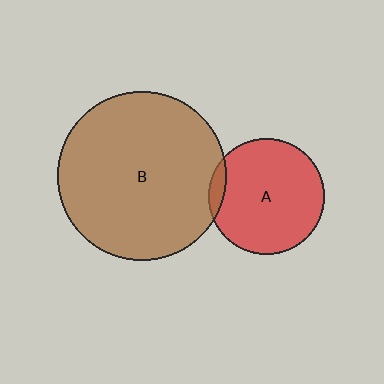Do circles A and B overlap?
Yes.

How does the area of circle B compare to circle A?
Approximately 2.1 times.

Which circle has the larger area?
Circle B (brown).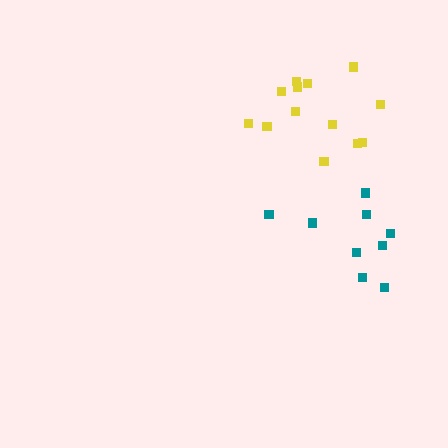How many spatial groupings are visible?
There are 2 spatial groupings.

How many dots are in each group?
Group 1: 13 dots, Group 2: 9 dots (22 total).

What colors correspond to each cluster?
The clusters are colored: yellow, teal.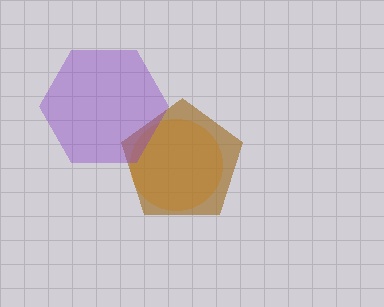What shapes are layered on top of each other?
The layered shapes are: an orange circle, a brown pentagon, a purple hexagon.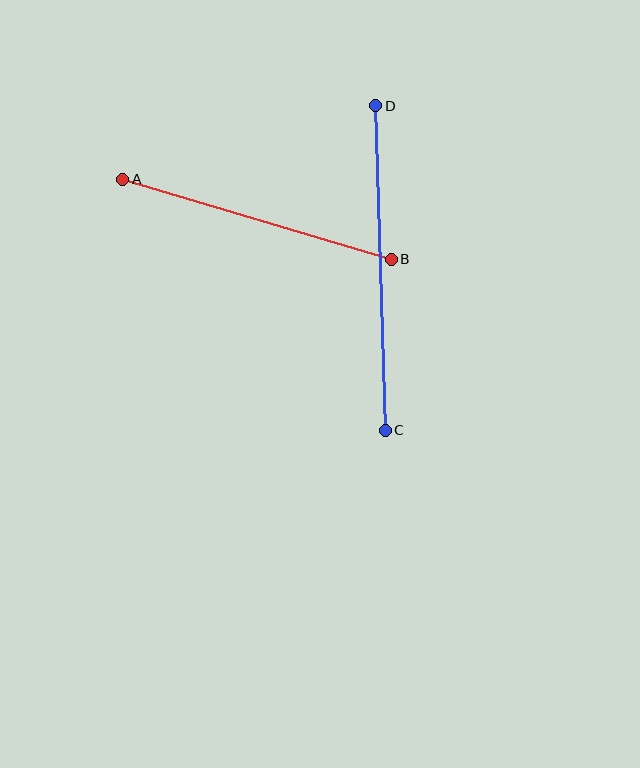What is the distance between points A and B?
The distance is approximately 280 pixels.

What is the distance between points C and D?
The distance is approximately 324 pixels.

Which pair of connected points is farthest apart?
Points C and D are farthest apart.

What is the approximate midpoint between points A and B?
The midpoint is at approximately (257, 219) pixels.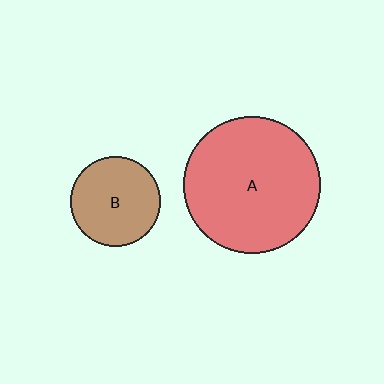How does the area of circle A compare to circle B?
Approximately 2.3 times.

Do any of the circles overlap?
No, none of the circles overlap.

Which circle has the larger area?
Circle A (red).